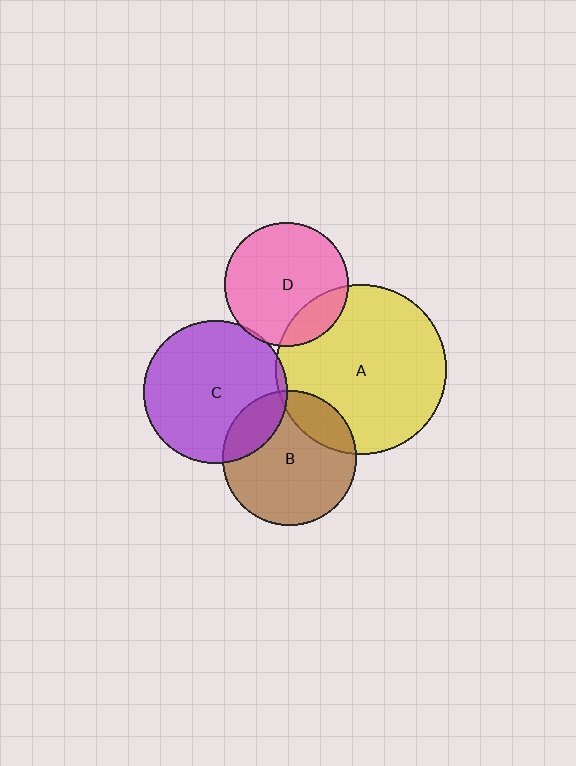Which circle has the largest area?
Circle A (yellow).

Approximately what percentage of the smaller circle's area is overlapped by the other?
Approximately 5%.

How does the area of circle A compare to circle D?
Approximately 1.9 times.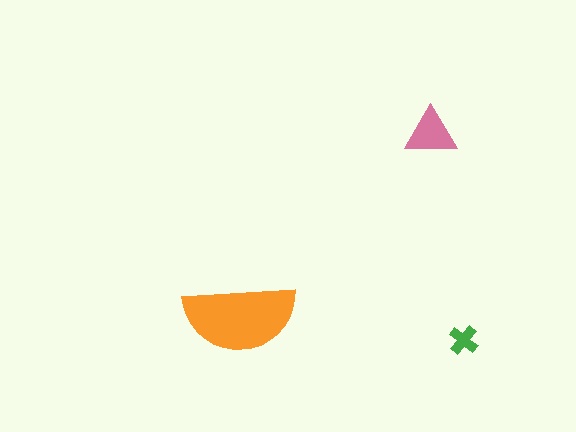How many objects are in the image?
There are 3 objects in the image.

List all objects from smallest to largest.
The green cross, the pink triangle, the orange semicircle.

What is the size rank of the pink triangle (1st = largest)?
2nd.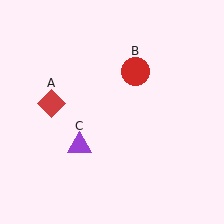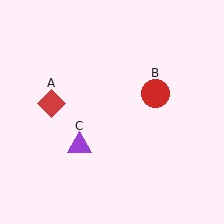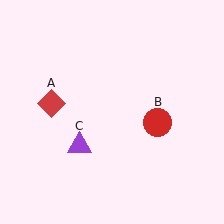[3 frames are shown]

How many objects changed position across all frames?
1 object changed position: red circle (object B).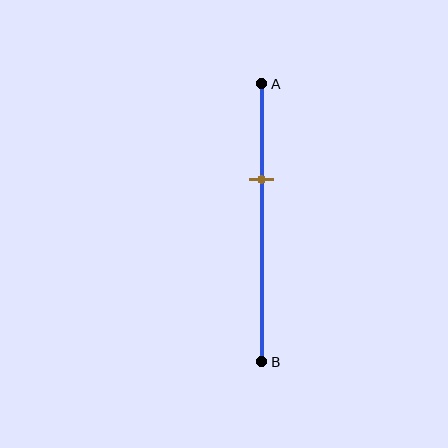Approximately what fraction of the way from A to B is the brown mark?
The brown mark is approximately 35% of the way from A to B.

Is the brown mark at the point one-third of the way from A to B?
Yes, the mark is approximately at the one-third point.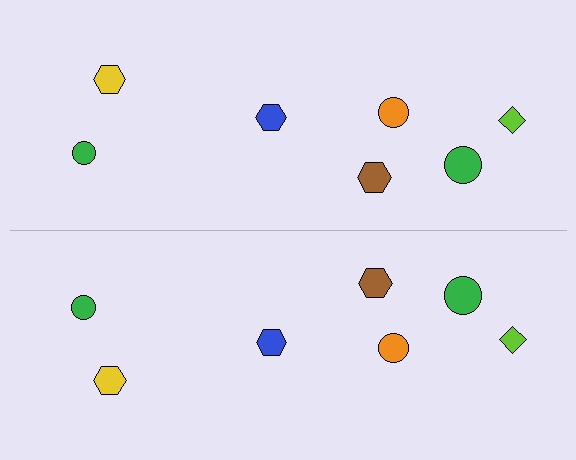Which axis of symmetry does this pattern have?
The pattern has a horizontal axis of symmetry running through the center of the image.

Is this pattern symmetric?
Yes, this pattern has bilateral (reflection) symmetry.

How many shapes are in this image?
There are 14 shapes in this image.